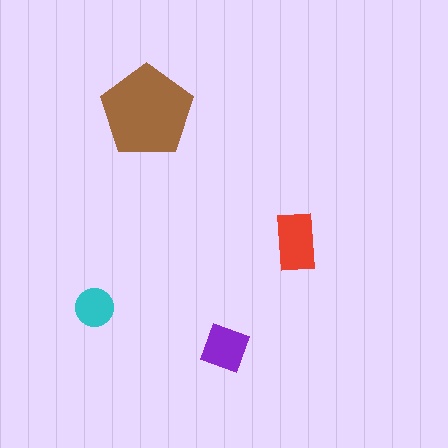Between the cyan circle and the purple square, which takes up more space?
The purple square.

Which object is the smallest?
The cyan circle.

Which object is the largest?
The brown pentagon.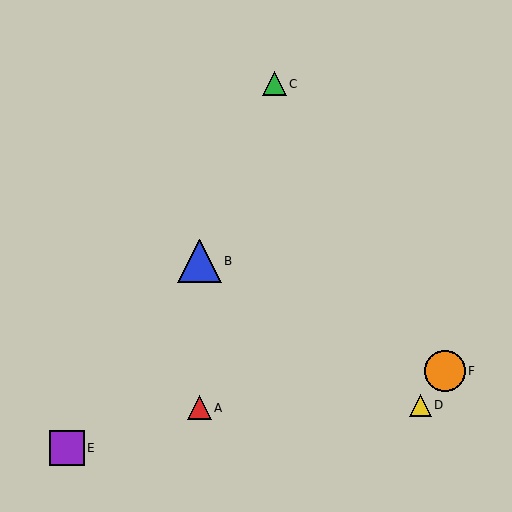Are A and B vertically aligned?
Yes, both are at x≈200.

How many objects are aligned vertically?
2 objects (A, B) are aligned vertically.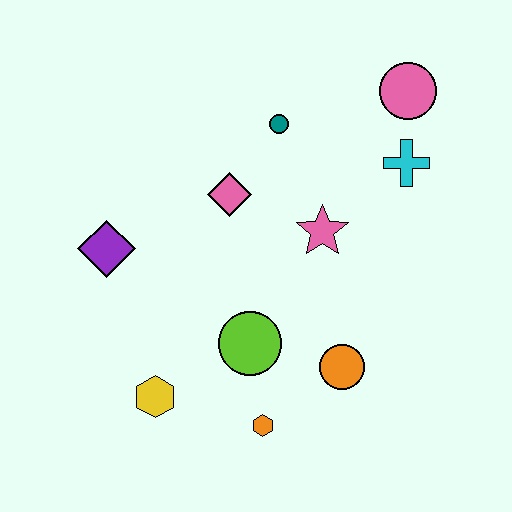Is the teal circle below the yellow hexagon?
No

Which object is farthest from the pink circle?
The yellow hexagon is farthest from the pink circle.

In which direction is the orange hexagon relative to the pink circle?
The orange hexagon is below the pink circle.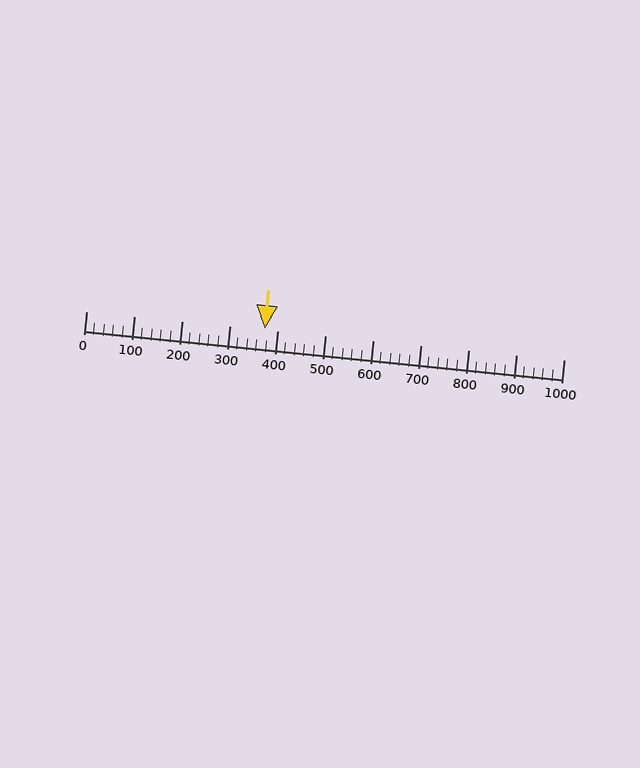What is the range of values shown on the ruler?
The ruler shows values from 0 to 1000.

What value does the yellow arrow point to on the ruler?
The yellow arrow points to approximately 374.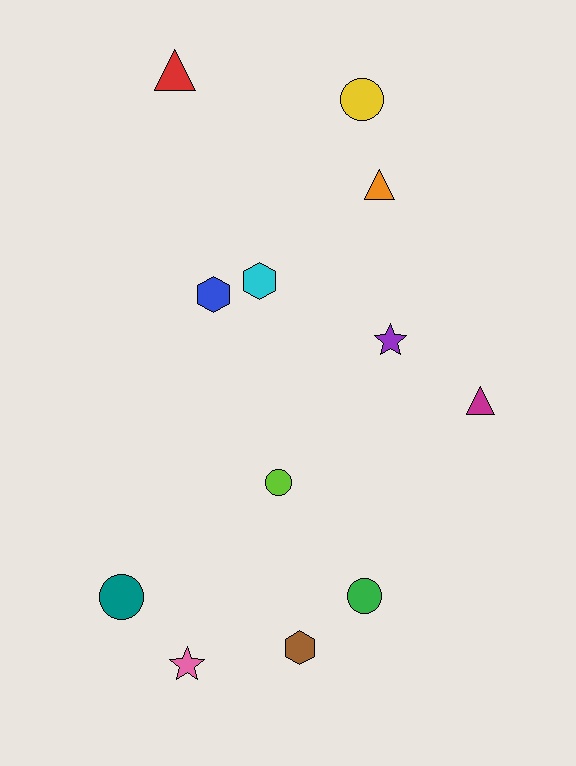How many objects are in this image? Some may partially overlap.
There are 12 objects.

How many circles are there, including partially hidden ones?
There are 4 circles.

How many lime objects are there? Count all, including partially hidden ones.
There is 1 lime object.